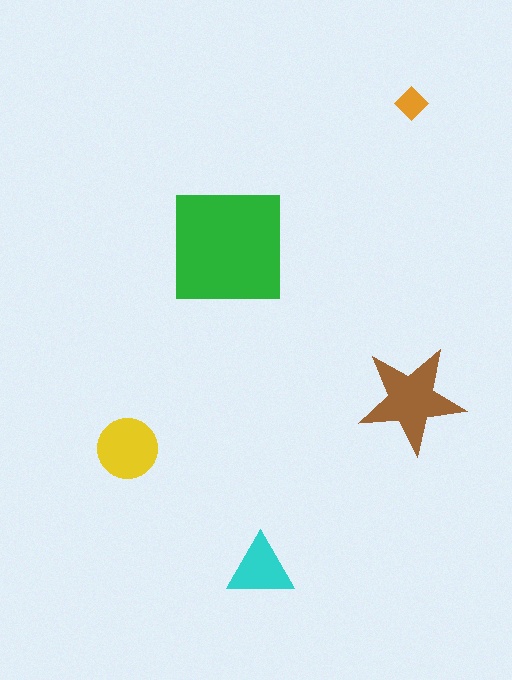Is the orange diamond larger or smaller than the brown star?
Smaller.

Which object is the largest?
The green square.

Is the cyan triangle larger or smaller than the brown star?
Smaller.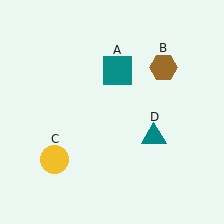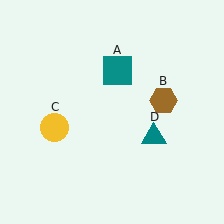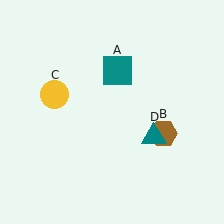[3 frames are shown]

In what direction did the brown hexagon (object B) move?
The brown hexagon (object B) moved down.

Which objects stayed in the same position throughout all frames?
Teal square (object A) and teal triangle (object D) remained stationary.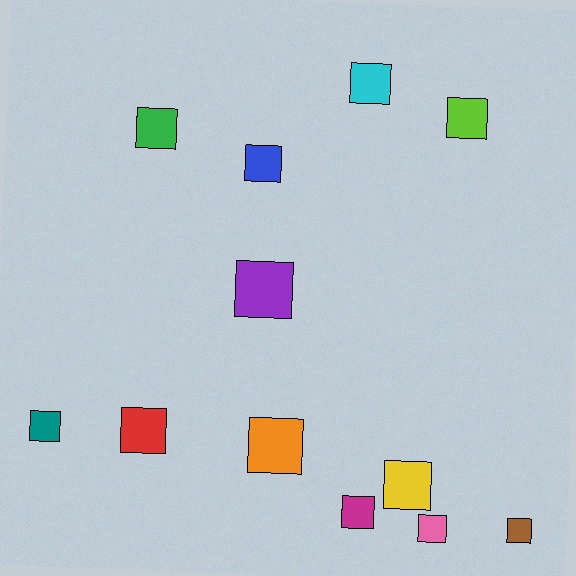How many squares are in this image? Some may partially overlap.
There are 12 squares.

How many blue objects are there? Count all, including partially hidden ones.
There is 1 blue object.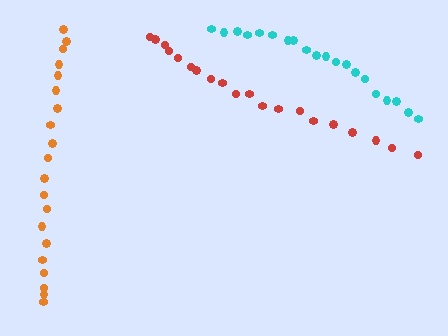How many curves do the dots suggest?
There are 3 distinct paths.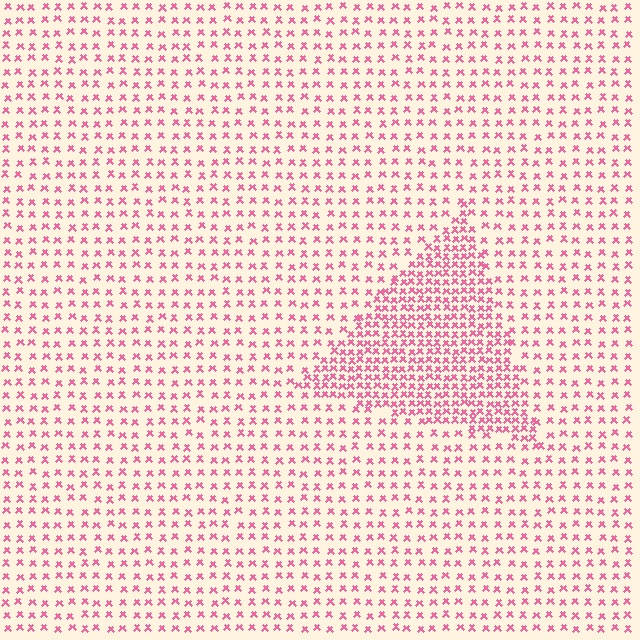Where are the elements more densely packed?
The elements are more densely packed inside the triangle boundary.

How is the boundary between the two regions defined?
The boundary is defined by a change in element density (approximately 2.2x ratio). All elements are the same color, size, and shape.